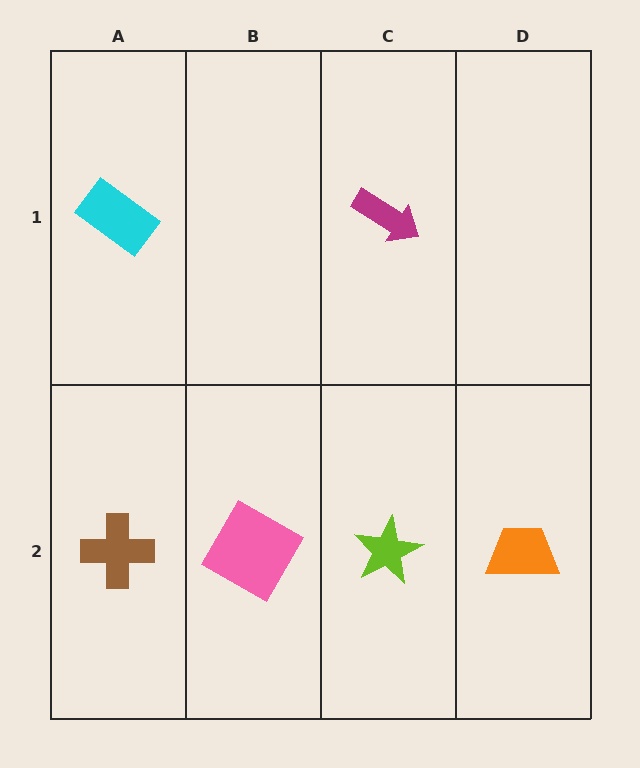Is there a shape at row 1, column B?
No, that cell is empty.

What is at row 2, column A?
A brown cross.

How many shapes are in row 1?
2 shapes.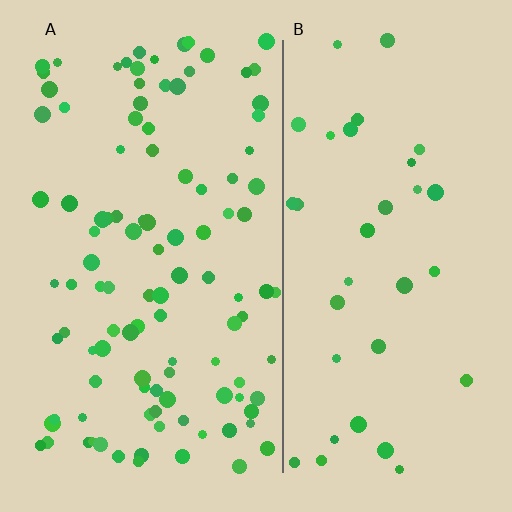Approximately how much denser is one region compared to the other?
Approximately 3.0× — region A over region B.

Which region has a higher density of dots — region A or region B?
A (the left).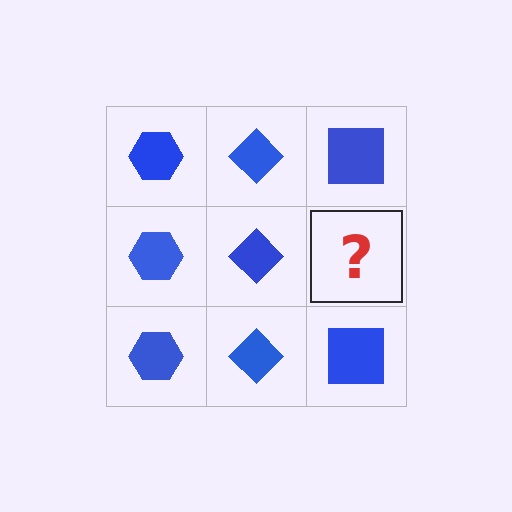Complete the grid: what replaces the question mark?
The question mark should be replaced with a blue square.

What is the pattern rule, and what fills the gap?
The rule is that each column has a consistent shape. The gap should be filled with a blue square.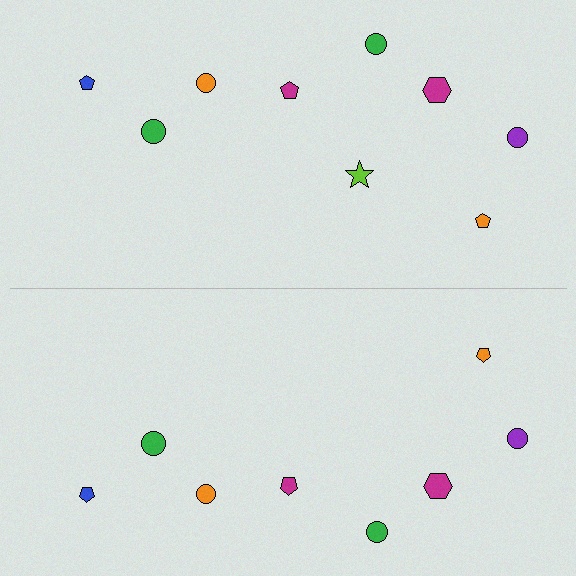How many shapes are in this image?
There are 17 shapes in this image.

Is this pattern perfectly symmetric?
No, the pattern is not perfectly symmetric. A lime star is missing from the bottom side.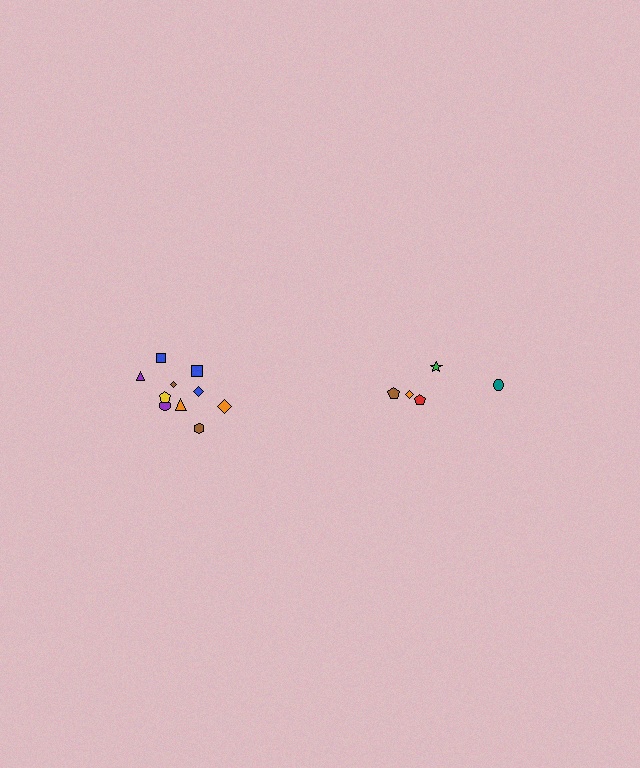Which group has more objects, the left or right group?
The left group.